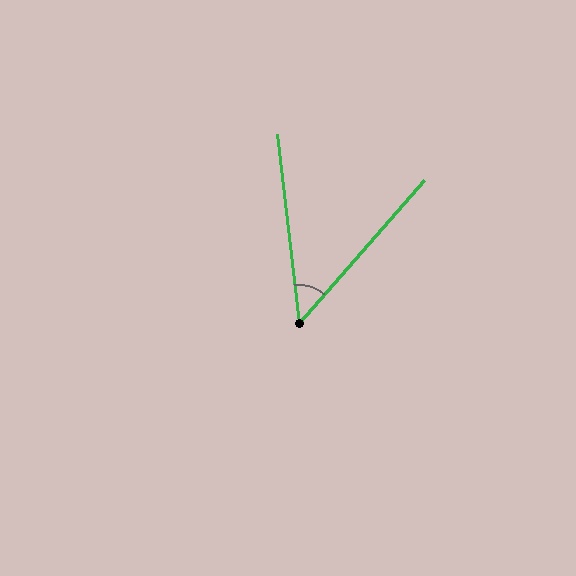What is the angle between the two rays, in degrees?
Approximately 48 degrees.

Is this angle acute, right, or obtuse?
It is acute.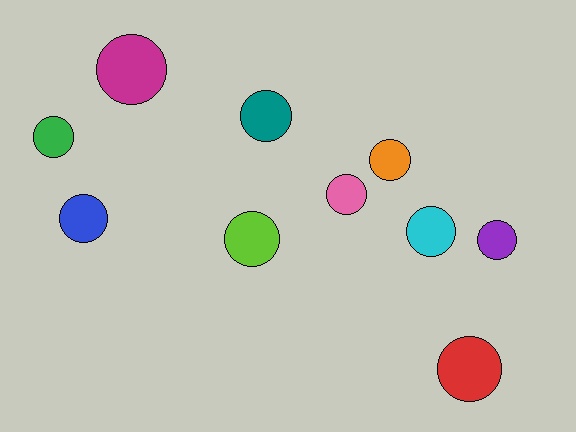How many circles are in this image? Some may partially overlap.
There are 10 circles.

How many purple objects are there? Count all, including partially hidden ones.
There is 1 purple object.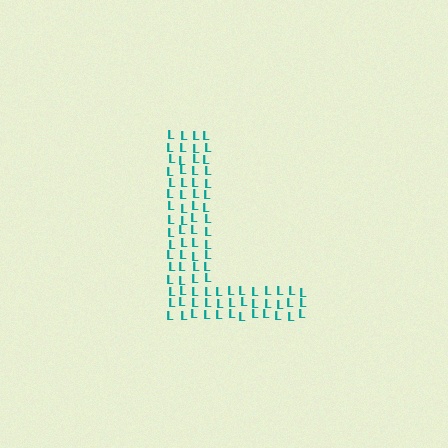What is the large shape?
The large shape is the letter L.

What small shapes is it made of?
It is made of small letter L's.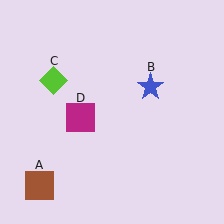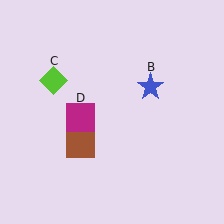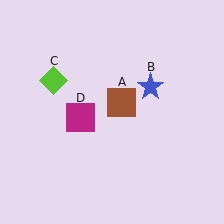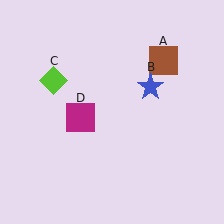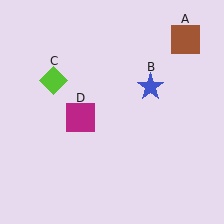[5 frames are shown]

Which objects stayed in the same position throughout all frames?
Blue star (object B) and lime diamond (object C) and magenta square (object D) remained stationary.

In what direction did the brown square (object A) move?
The brown square (object A) moved up and to the right.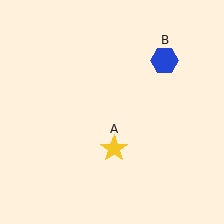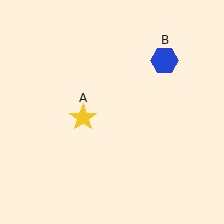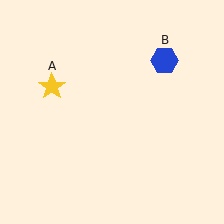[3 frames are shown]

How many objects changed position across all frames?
1 object changed position: yellow star (object A).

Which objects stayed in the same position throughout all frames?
Blue hexagon (object B) remained stationary.